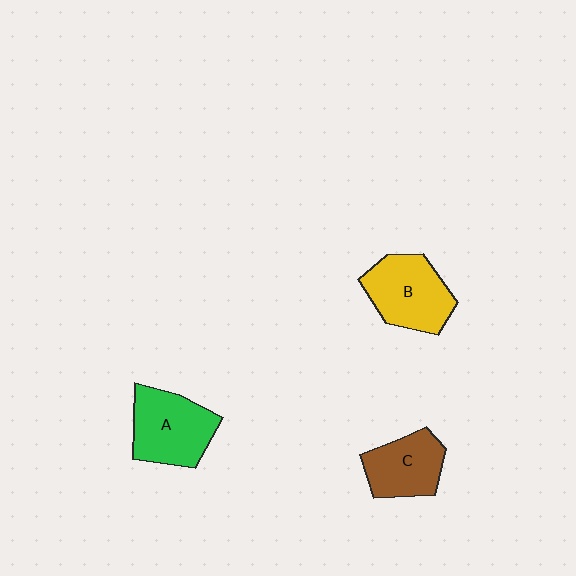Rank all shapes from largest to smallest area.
From largest to smallest: A (green), B (yellow), C (brown).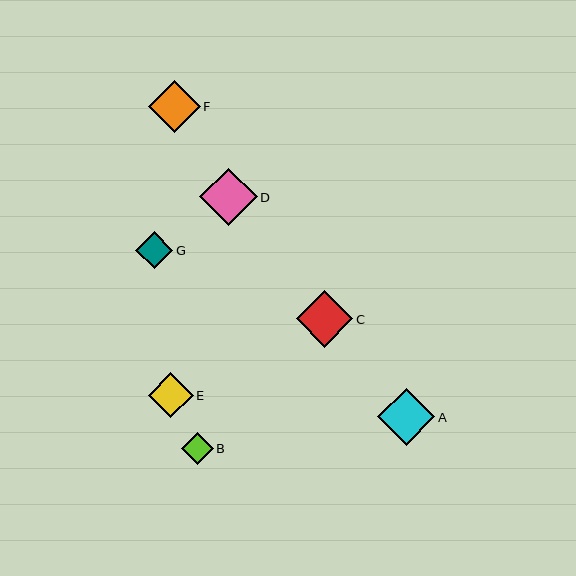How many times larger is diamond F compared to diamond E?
Diamond F is approximately 1.1 times the size of diamond E.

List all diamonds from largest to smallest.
From largest to smallest: D, A, C, F, E, G, B.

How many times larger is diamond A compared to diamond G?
Diamond A is approximately 1.5 times the size of diamond G.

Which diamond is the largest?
Diamond D is the largest with a size of approximately 58 pixels.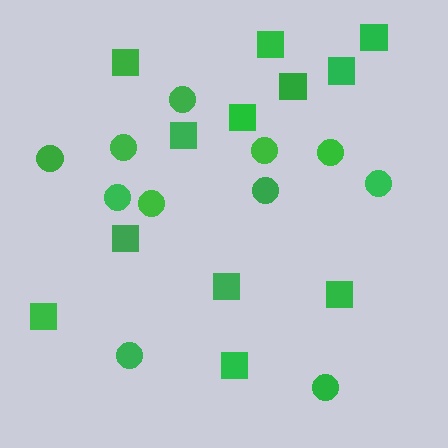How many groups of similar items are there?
There are 2 groups: one group of squares (12) and one group of circles (11).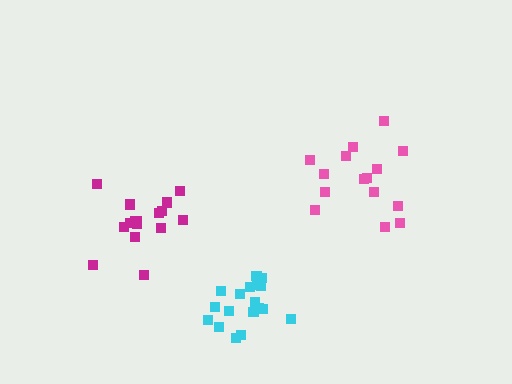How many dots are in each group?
Group 1: 16 dots, Group 2: 15 dots, Group 3: 19 dots (50 total).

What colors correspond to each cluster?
The clusters are colored: magenta, pink, cyan.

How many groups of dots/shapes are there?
There are 3 groups.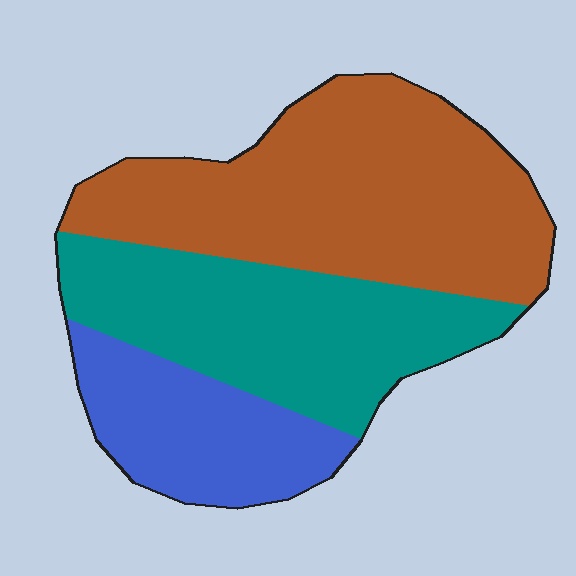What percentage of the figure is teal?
Teal covers 33% of the figure.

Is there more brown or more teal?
Brown.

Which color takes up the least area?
Blue, at roughly 20%.